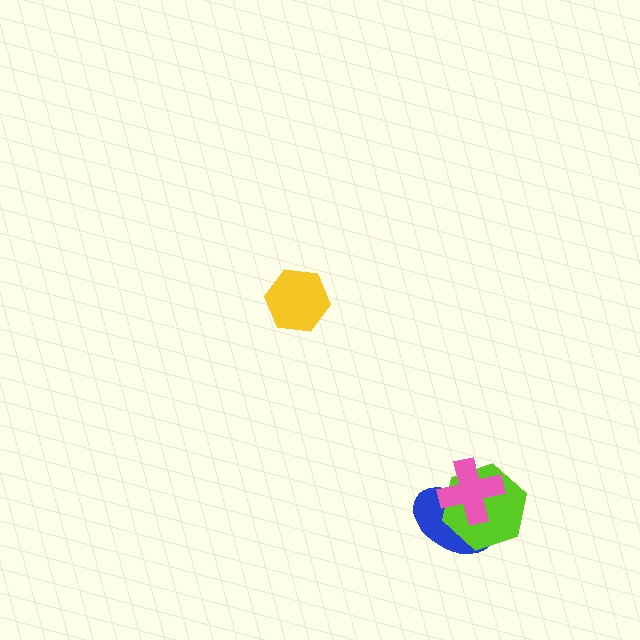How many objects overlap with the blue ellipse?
2 objects overlap with the blue ellipse.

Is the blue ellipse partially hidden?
Yes, it is partially covered by another shape.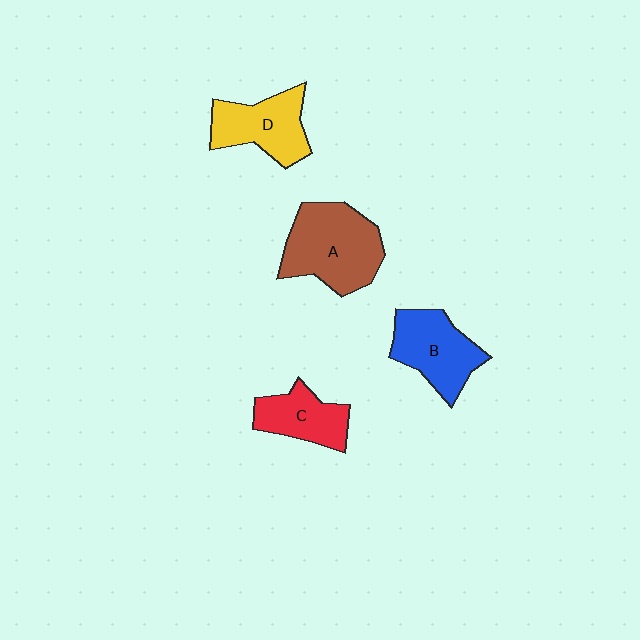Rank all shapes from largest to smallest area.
From largest to smallest: A (brown), B (blue), D (yellow), C (red).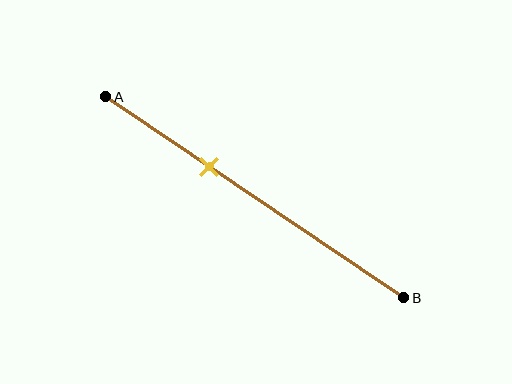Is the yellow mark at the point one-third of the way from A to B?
Yes, the mark is approximately at the one-third point.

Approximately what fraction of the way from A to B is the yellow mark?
The yellow mark is approximately 35% of the way from A to B.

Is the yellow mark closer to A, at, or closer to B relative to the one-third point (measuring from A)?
The yellow mark is approximately at the one-third point of segment AB.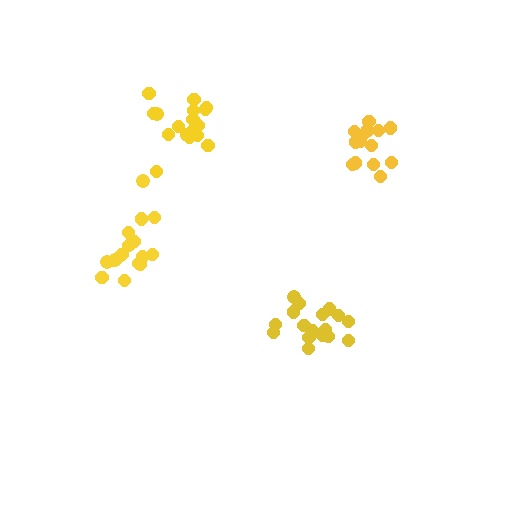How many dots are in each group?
Group 1: 17 dots, Group 2: 17 dots, Group 3: 17 dots, Group 4: 15 dots (66 total).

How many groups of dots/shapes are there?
There are 4 groups.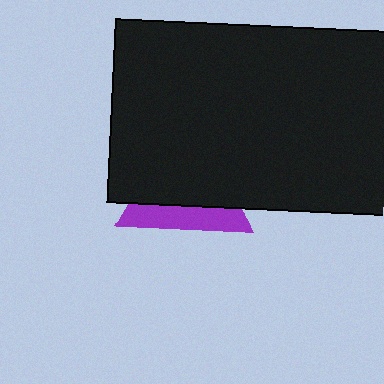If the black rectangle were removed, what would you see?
You would see the complete purple triangle.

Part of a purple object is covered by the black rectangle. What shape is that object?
It is a triangle.